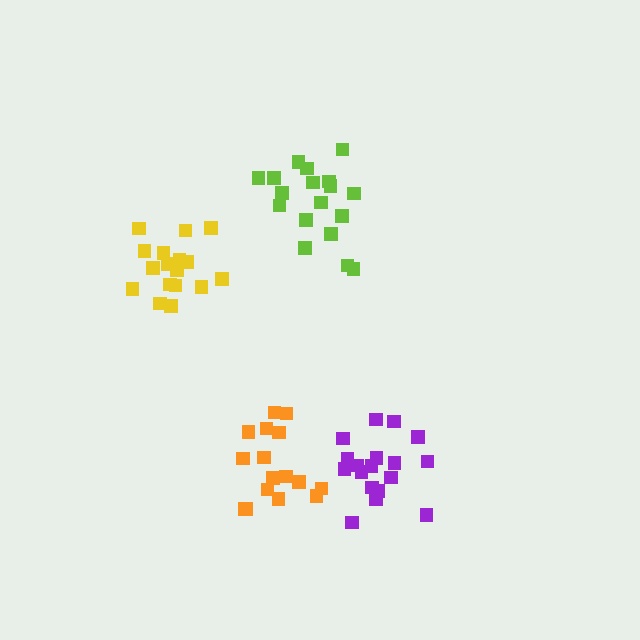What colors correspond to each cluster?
The clusters are colored: lime, orange, purple, yellow.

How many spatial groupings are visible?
There are 4 spatial groupings.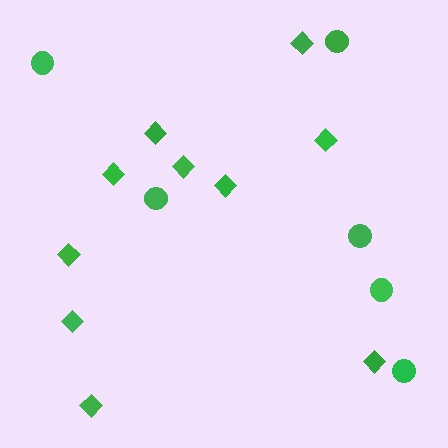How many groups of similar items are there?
There are 2 groups: one group of diamonds (10) and one group of circles (6).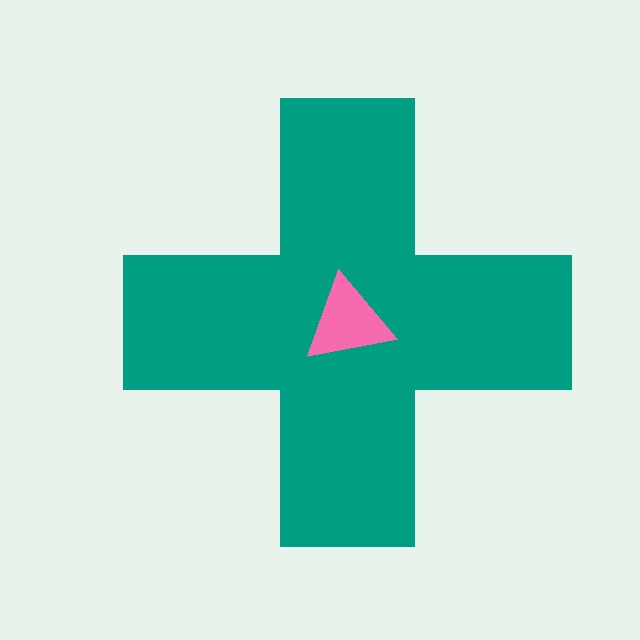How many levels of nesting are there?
2.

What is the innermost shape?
The pink triangle.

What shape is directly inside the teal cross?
The pink triangle.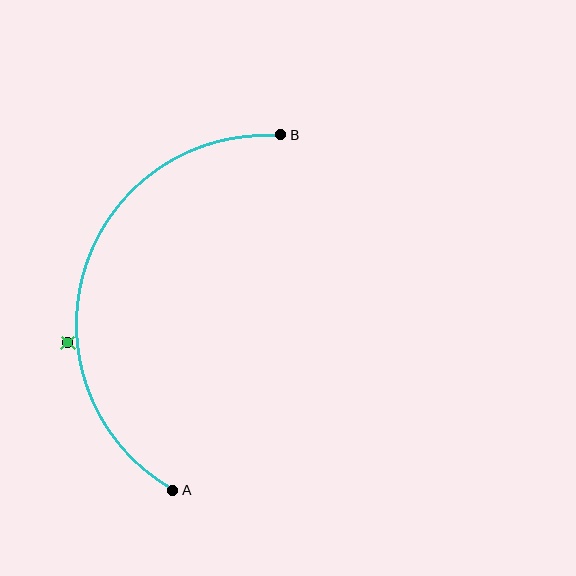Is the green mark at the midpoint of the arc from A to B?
No — the green mark does not lie on the arc at all. It sits slightly outside the curve.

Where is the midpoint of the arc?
The arc midpoint is the point on the curve farthest from the straight line joining A and B. It sits to the left of that line.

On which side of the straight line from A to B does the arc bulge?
The arc bulges to the left of the straight line connecting A and B.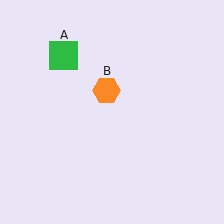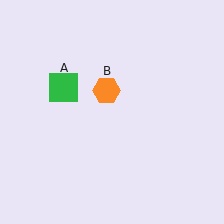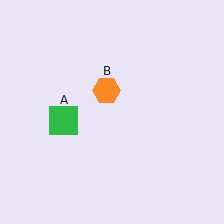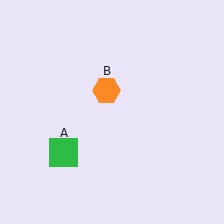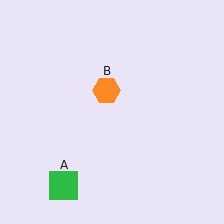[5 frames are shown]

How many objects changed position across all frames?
1 object changed position: green square (object A).